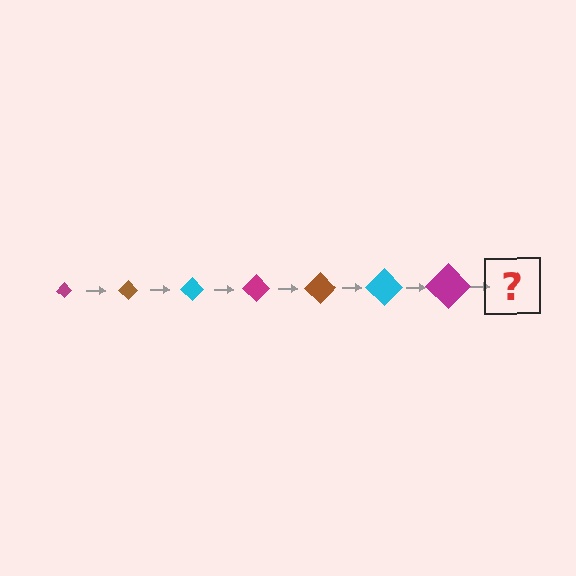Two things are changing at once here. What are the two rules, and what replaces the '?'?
The two rules are that the diamond grows larger each step and the color cycles through magenta, brown, and cyan. The '?' should be a brown diamond, larger than the previous one.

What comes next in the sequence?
The next element should be a brown diamond, larger than the previous one.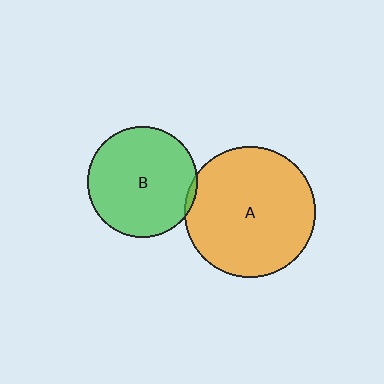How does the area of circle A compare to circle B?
Approximately 1.4 times.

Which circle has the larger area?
Circle A (orange).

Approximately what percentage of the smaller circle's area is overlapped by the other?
Approximately 5%.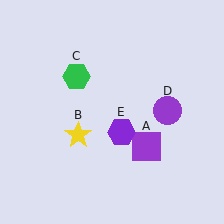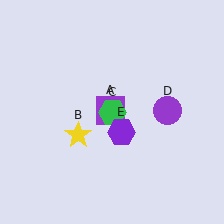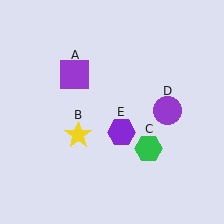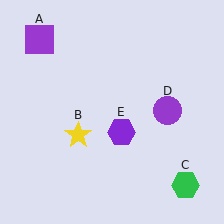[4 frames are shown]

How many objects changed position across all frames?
2 objects changed position: purple square (object A), green hexagon (object C).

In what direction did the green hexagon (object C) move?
The green hexagon (object C) moved down and to the right.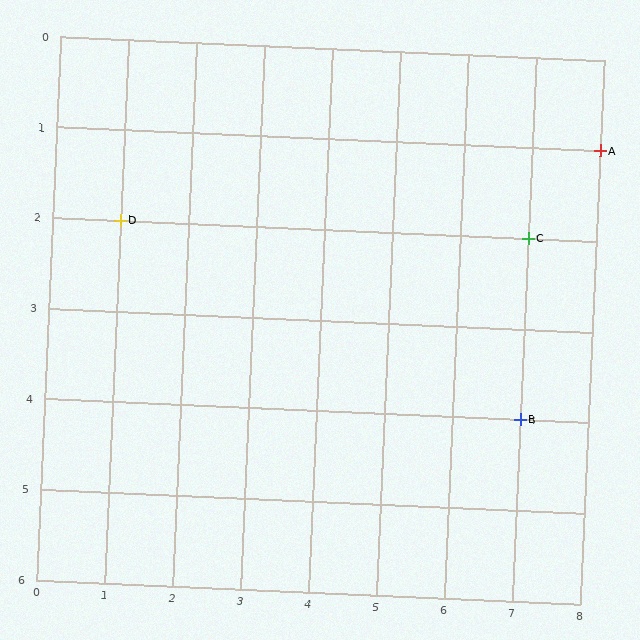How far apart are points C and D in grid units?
Points C and D are 6 columns apart.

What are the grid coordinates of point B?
Point B is at grid coordinates (7, 4).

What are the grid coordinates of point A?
Point A is at grid coordinates (8, 1).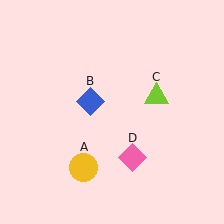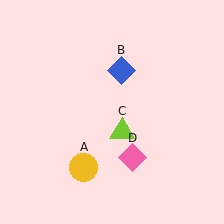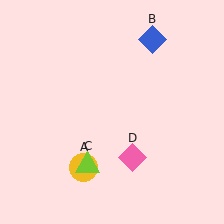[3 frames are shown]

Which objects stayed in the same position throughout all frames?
Yellow circle (object A) and pink diamond (object D) remained stationary.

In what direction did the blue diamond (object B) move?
The blue diamond (object B) moved up and to the right.